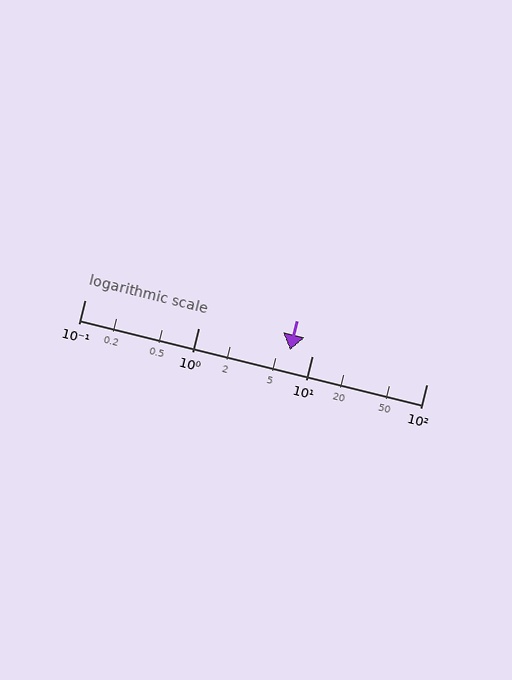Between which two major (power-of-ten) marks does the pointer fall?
The pointer is between 1 and 10.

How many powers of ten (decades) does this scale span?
The scale spans 3 decades, from 0.1 to 100.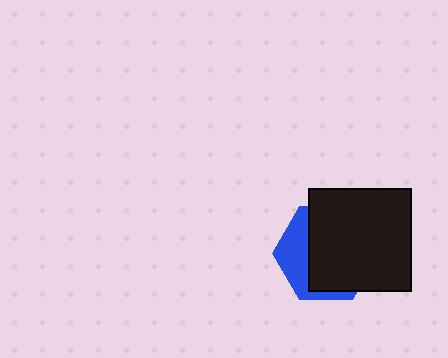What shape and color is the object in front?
The object in front is a black square.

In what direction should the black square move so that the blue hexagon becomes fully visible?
The black square should move toward the upper-right. That is the shortest direction to clear the overlap and leave the blue hexagon fully visible.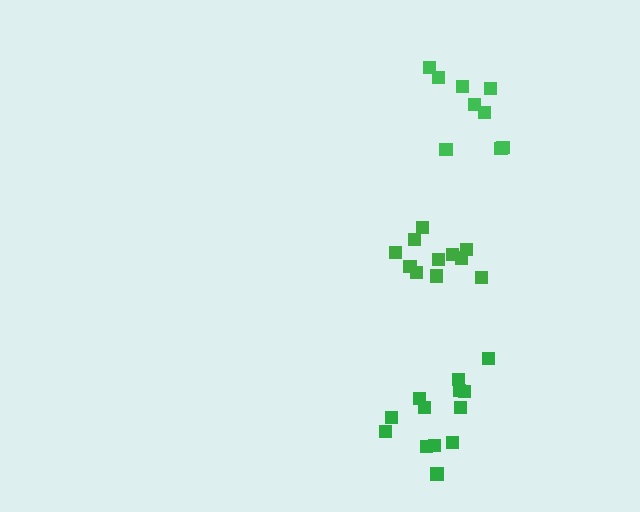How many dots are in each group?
Group 1: 11 dots, Group 2: 13 dots, Group 3: 9 dots (33 total).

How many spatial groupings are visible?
There are 3 spatial groupings.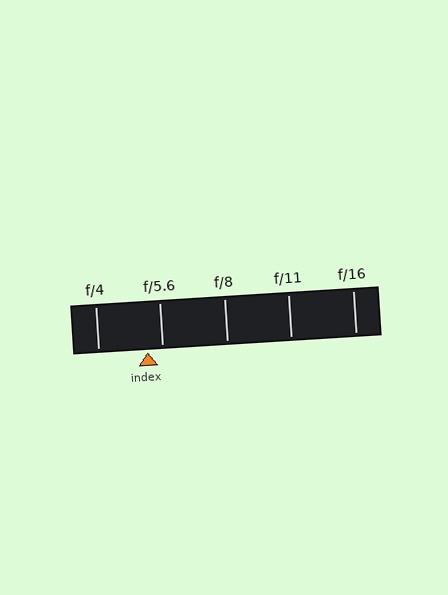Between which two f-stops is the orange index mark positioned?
The index mark is between f/4 and f/5.6.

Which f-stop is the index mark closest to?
The index mark is closest to f/5.6.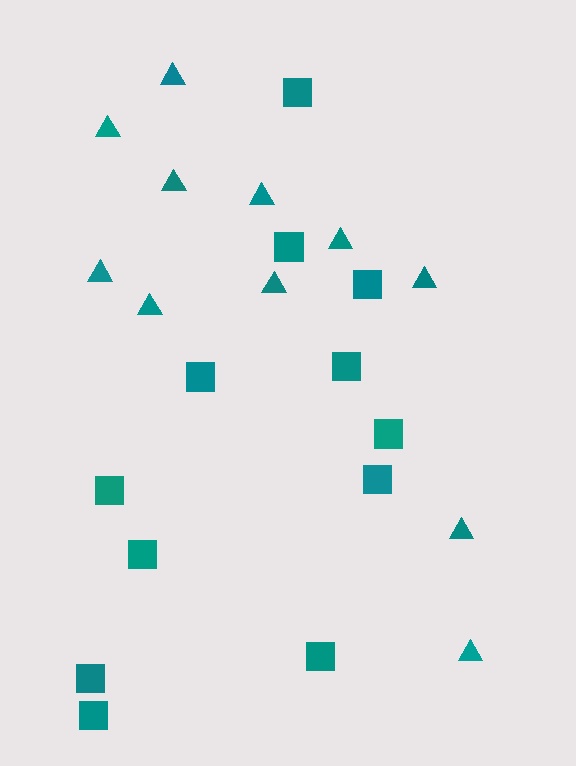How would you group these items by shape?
There are 2 groups: one group of squares (12) and one group of triangles (11).